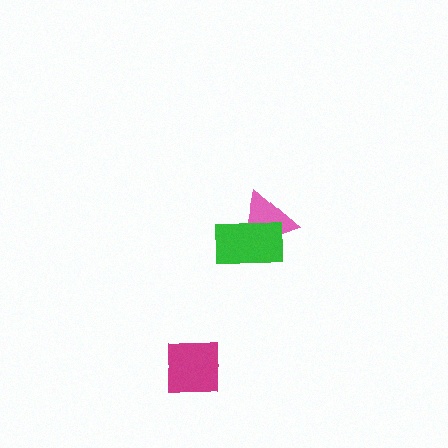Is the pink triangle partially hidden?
Yes, it is partially covered by another shape.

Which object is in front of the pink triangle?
The green rectangle is in front of the pink triangle.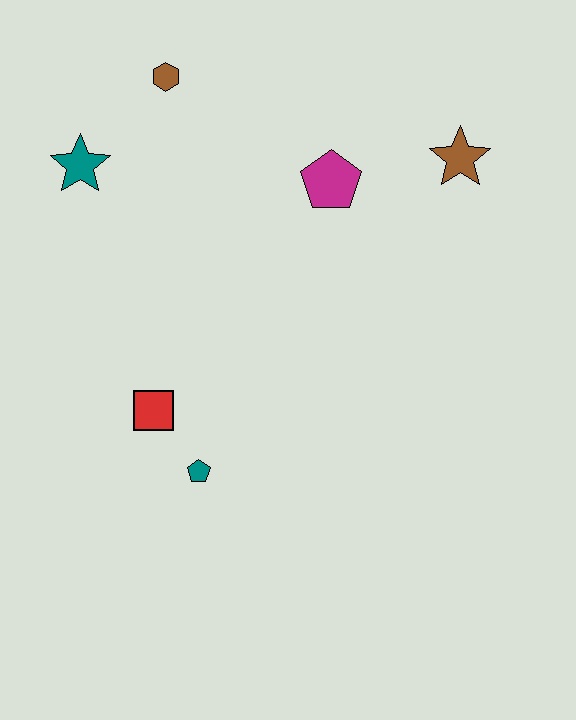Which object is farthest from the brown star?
The teal pentagon is farthest from the brown star.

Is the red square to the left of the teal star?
No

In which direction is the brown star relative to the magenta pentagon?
The brown star is to the right of the magenta pentagon.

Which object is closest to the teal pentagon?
The red square is closest to the teal pentagon.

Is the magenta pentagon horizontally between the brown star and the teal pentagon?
Yes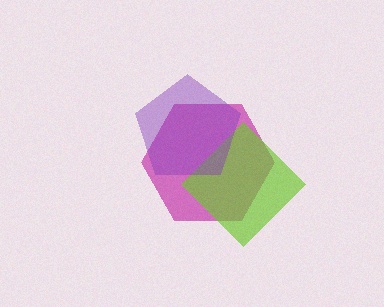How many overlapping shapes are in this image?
There are 3 overlapping shapes in the image.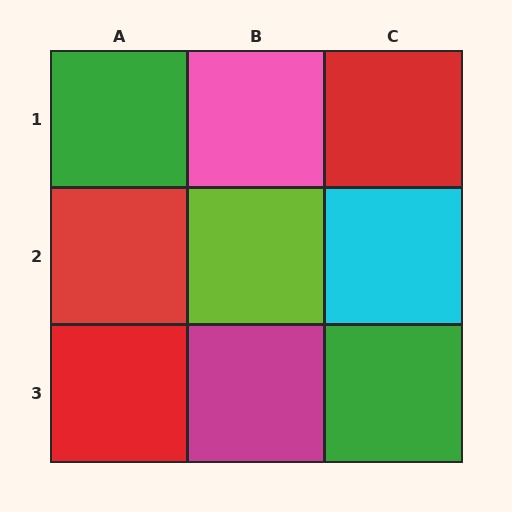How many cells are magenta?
1 cell is magenta.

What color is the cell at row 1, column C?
Red.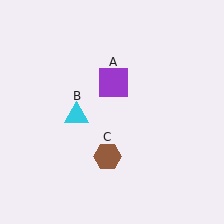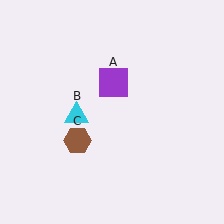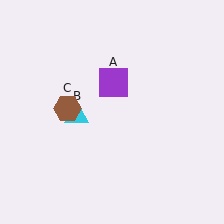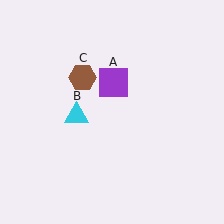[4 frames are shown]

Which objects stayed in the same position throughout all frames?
Purple square (object A) and cyan triangle (object B) remained stationary.